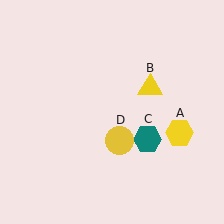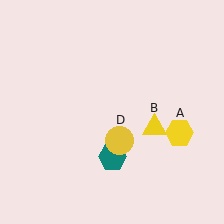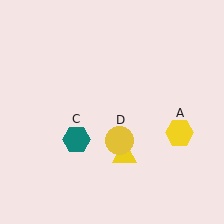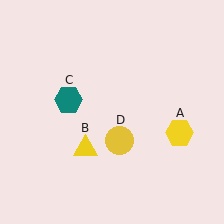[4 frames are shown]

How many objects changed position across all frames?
2 objects changed position: yellow triangle (object B), teal hexagon (object C).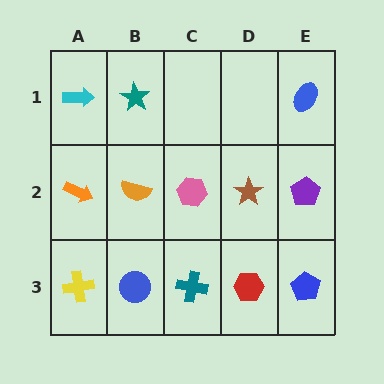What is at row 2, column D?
A brown star.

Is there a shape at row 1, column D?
No, that cell is empty.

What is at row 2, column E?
A purple pentagon.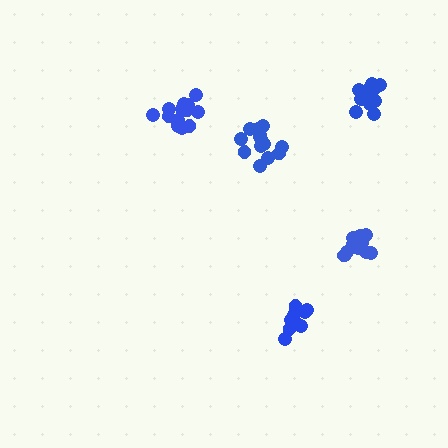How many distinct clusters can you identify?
There are 5 distinct clusters.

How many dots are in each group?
Group 1: 15 dots, Group 2: 12 dots, Group 3: 14 dots, Group 4: 12 dots, Group 5: 14 dots (67 total).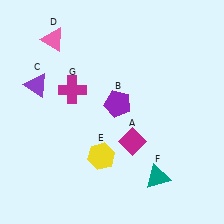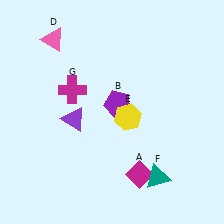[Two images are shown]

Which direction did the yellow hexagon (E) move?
The yellow hexagon (E) moved up.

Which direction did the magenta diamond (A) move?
The magenta diamond (A) moved down.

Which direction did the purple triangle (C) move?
The purple triangle (C) moved right.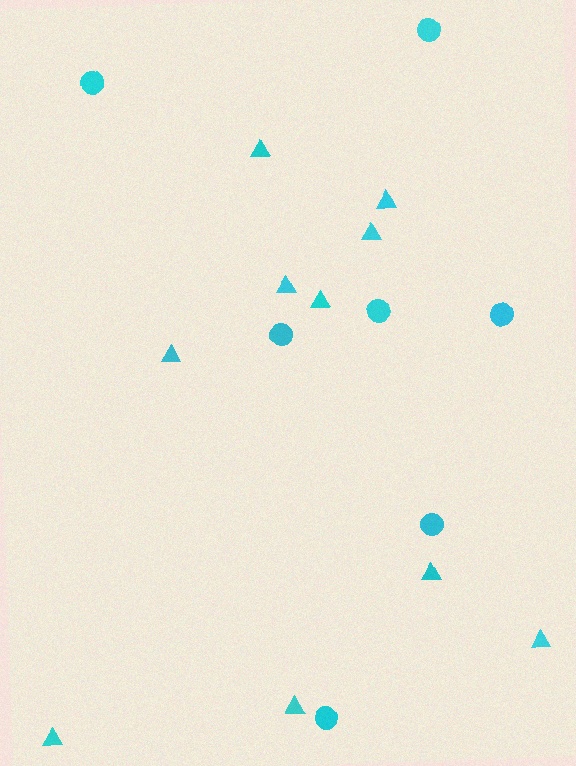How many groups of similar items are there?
There are 2 groups: one group of triangles (10) and one group of circles (7).